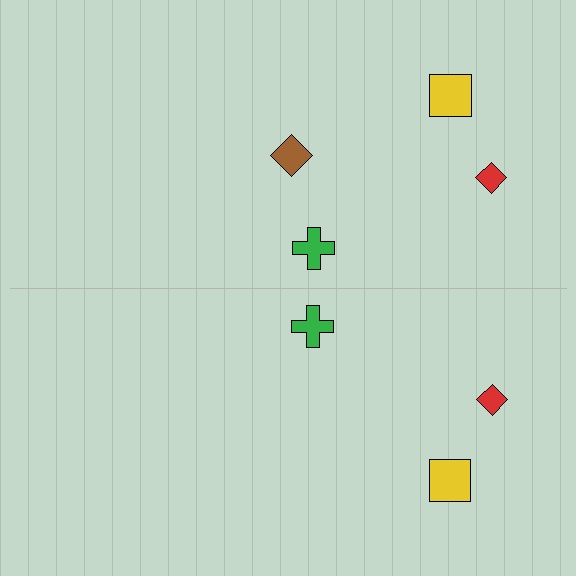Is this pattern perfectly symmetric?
No, the pattern is not perfectly symmetric. A brown diamond is missing from the bottom side.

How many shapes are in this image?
There are 7 shapes in this image.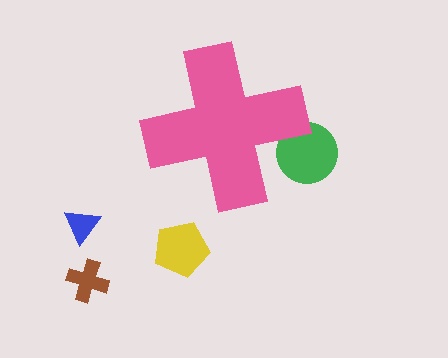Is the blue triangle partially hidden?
No, the blue triangle is fully visible.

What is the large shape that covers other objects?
A pink cross.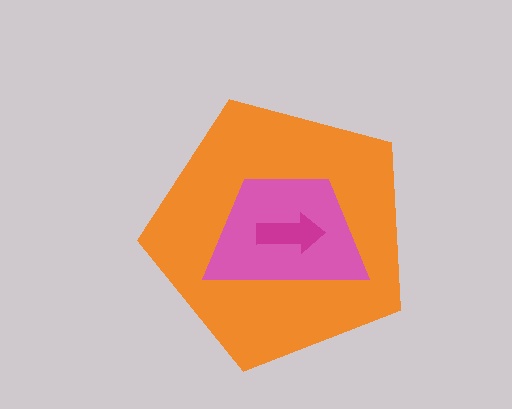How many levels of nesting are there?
3.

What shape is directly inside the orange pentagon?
The pink trapezoid.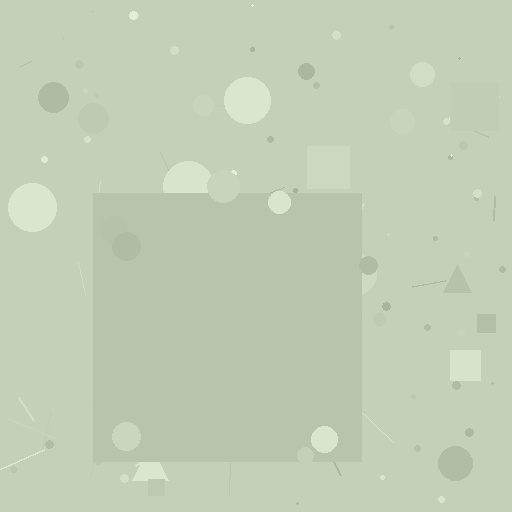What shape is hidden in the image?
A square is hidden in the image.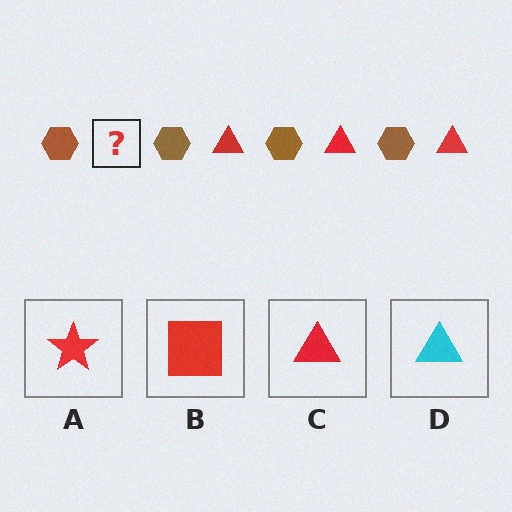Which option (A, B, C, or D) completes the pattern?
C.